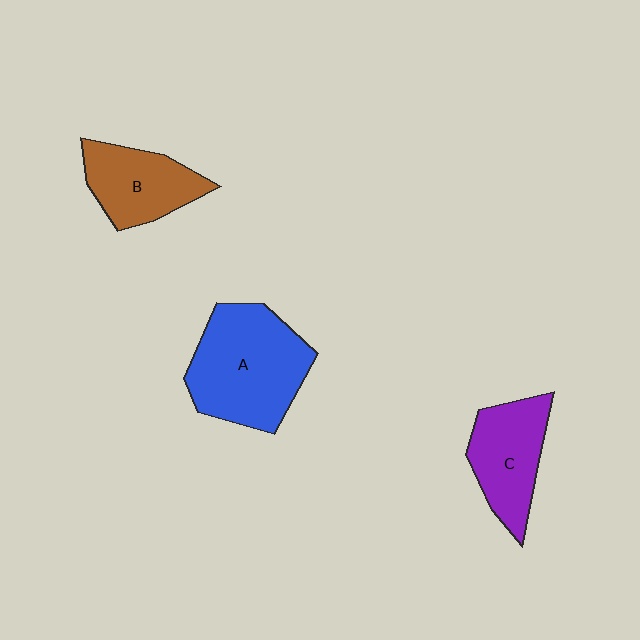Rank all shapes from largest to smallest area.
From largest to smallest: A (blue), C (purple), B (brown).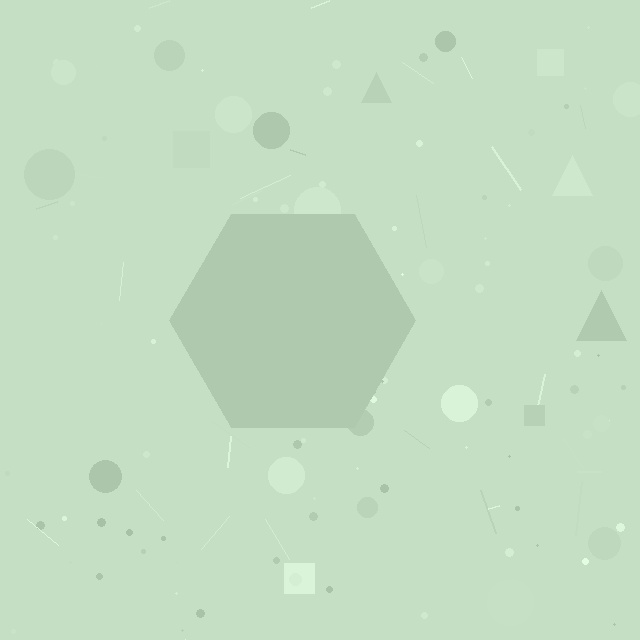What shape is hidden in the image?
A hexagon is hidden in the image.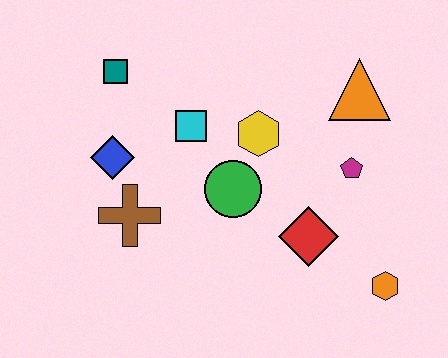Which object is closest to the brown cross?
The blue diamond is closest to the brown cross.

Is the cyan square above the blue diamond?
Yes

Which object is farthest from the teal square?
The orange hexagon is farthest from the teal square.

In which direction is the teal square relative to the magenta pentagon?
The teal square is to the left of the magenta pentagon.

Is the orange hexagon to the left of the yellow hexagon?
No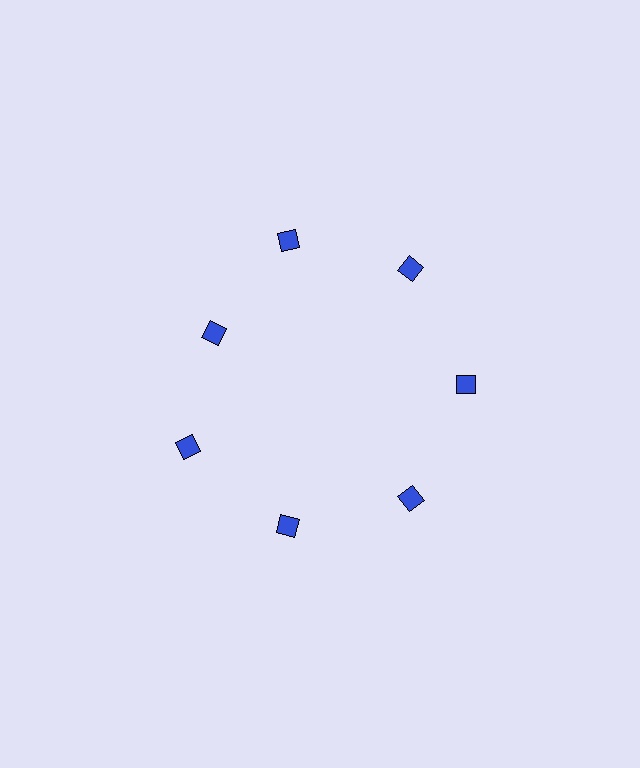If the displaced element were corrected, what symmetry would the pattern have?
It would have 7-fold rotational symmetry — the pattern would map onto itself every 51 degrees.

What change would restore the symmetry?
The symmetry would be restored by moving it outward, back onto the ring so that all 7 diamonds sit at equal angles and equal distance from the center.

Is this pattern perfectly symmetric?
No. The 7 blue diamonds are arranged in a ring, but one element near the 10 o'clock position is pulled inward toward the center, breaking the 7-fold rotational symmetry.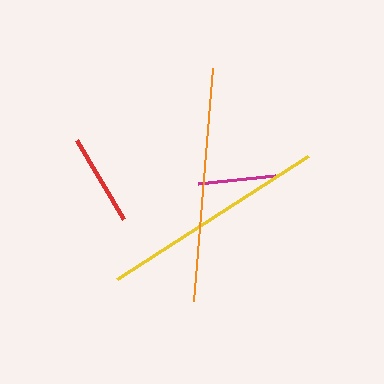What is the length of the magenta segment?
The magenta segment is approximately 77 pixels long.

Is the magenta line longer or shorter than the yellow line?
The yellow line is longer than the magenta line.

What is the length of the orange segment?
The orange segment is approximately 234 pixels long.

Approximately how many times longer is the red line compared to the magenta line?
The red line is approximately 1.2 times the length of the magenta line.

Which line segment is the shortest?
The magenta line is the shortest at approximately 77 pixels.